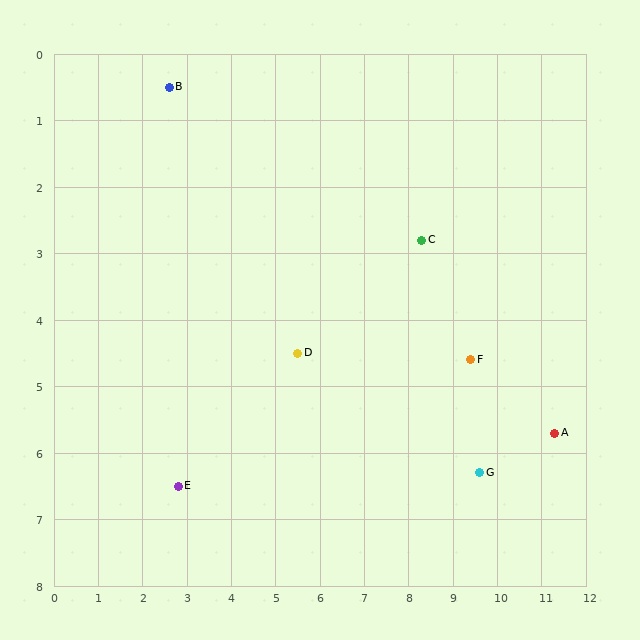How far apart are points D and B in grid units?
Points D and B are about 4.9 grid units apart.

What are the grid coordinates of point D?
Point D is at approximately (5.5, 4.5).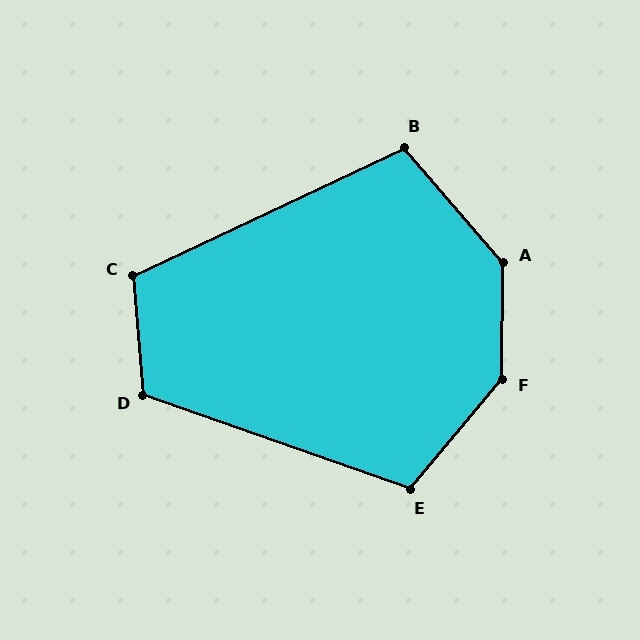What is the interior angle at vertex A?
Approximately 139 degrees (obtuse).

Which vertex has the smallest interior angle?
B, at approximately 105 degrees.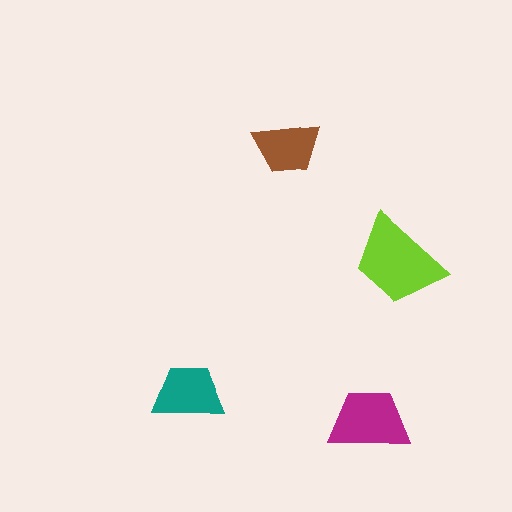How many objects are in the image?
There are 4 objects in the image.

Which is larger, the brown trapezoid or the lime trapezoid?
The lime one.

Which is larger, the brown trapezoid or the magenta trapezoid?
The magenta one.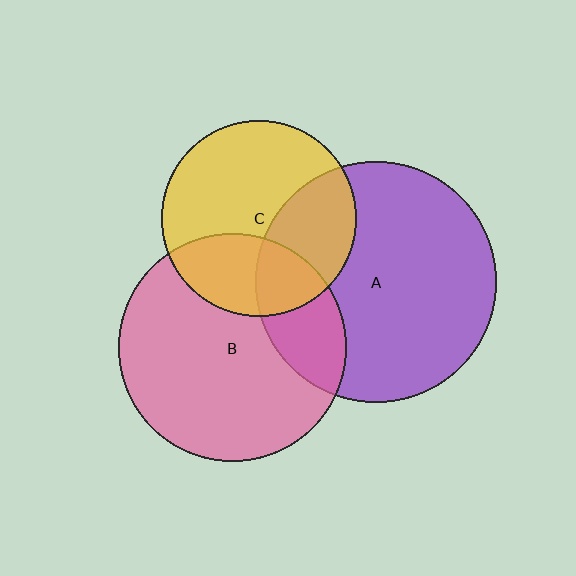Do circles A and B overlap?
Yes.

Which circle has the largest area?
Circle A (purple).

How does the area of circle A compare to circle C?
Approximately 1.5 times.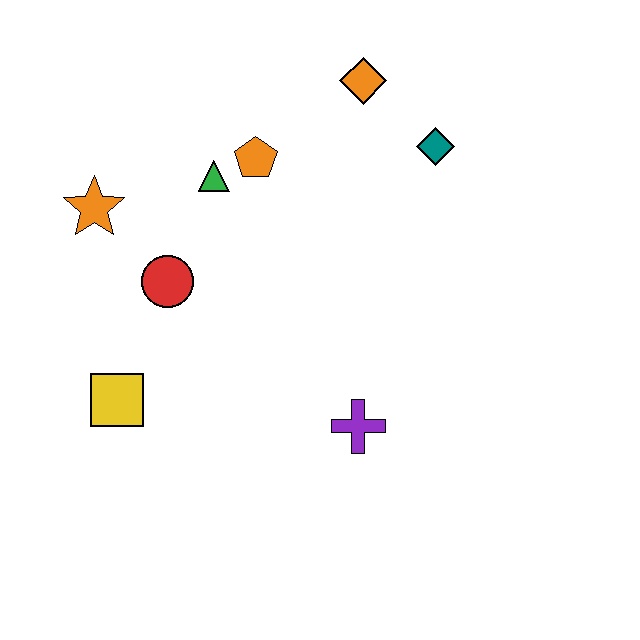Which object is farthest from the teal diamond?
The yellow square is farthest from the teal diamond.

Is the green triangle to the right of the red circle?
Yes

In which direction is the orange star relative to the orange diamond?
The orange star is to the left of the orange diamond.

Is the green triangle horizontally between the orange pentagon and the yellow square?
Yes